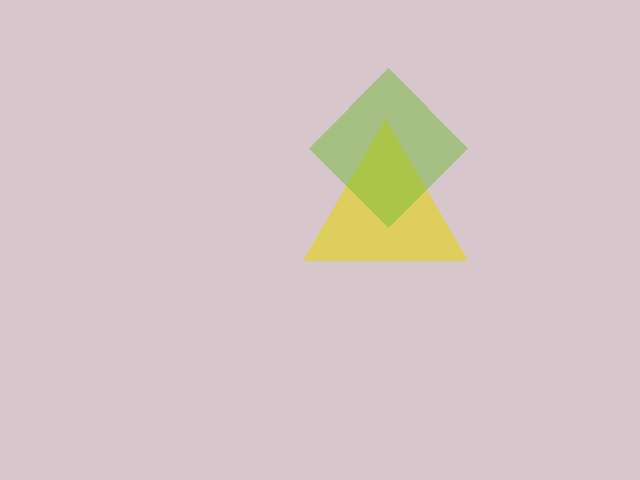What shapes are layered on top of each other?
The layered shapes are: a yellow triangle, a lime diamond.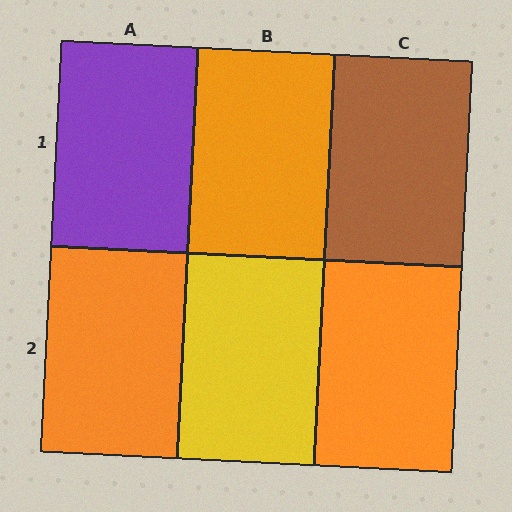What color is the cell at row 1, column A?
Purple.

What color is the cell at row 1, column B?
Orange.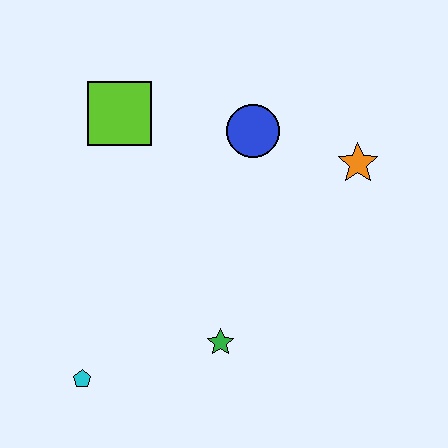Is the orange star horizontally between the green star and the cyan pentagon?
No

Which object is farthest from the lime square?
The cyan pentagon is farthest from the lime square.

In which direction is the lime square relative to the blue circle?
The lime square is to the left of the blue circle.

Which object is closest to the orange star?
The blue circle is closest to the orange star.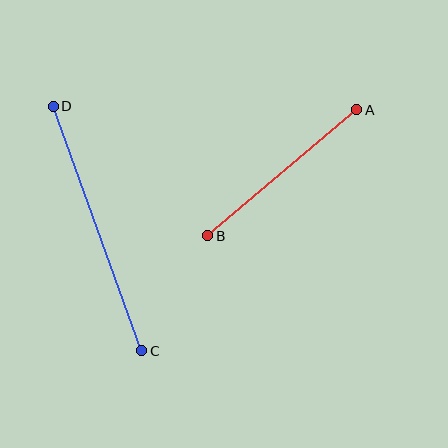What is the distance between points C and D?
The distance is approximately 260 pixels.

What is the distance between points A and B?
The distance is approximately 195 pixels.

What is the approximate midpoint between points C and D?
The midpoint is at approximately (97, 228) pixels.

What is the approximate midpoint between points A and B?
The midpoint is at approximately (282, 173) pixels.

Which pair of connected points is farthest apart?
Points C and D are farthest apart.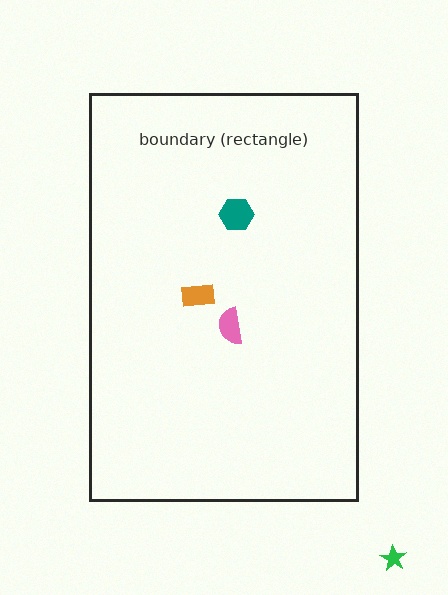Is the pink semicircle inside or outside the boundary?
Inside.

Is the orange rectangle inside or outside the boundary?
Inside.